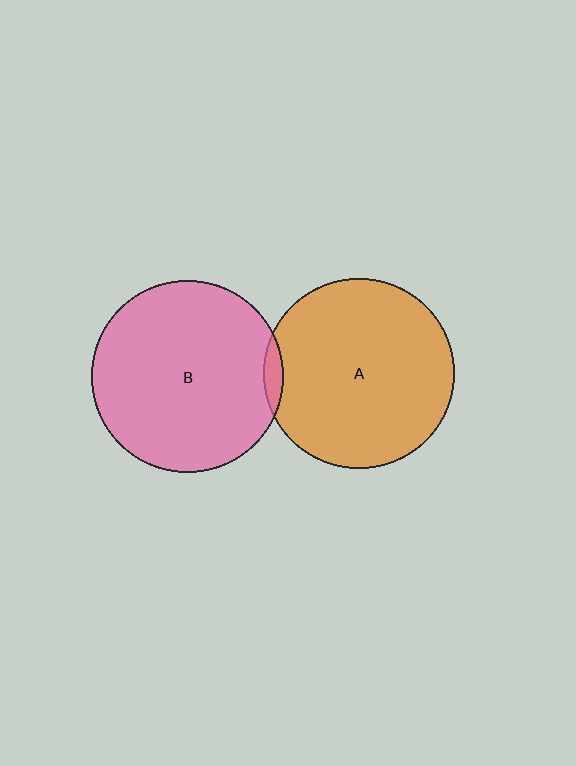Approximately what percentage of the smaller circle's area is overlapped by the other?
Approximately 5%.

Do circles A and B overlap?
Yes.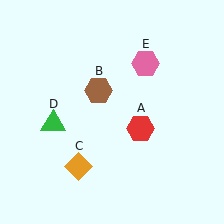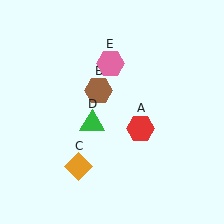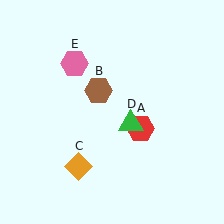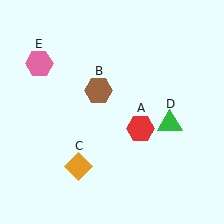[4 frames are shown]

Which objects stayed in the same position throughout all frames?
Red hexagon (object A) and brown hexagon (object B) and orange diamond (object C) remained stationary.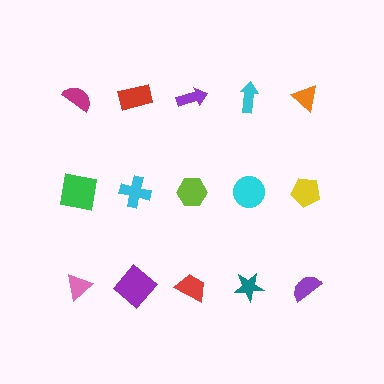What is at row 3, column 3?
A red trapezoid.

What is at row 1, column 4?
A cyan arrow.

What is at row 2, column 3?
A lime hexagon.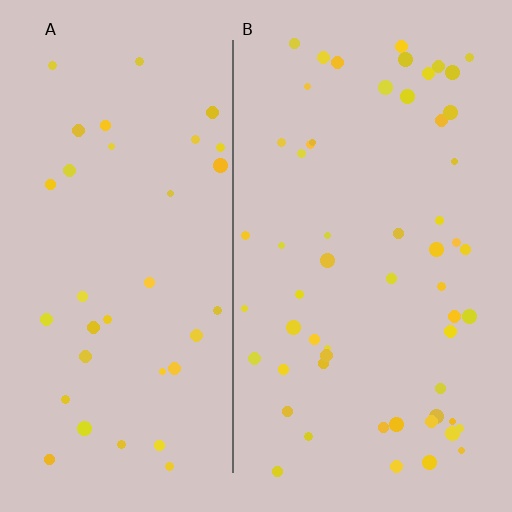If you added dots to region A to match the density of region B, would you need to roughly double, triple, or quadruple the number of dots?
Approximately double.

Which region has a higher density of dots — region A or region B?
B (the right).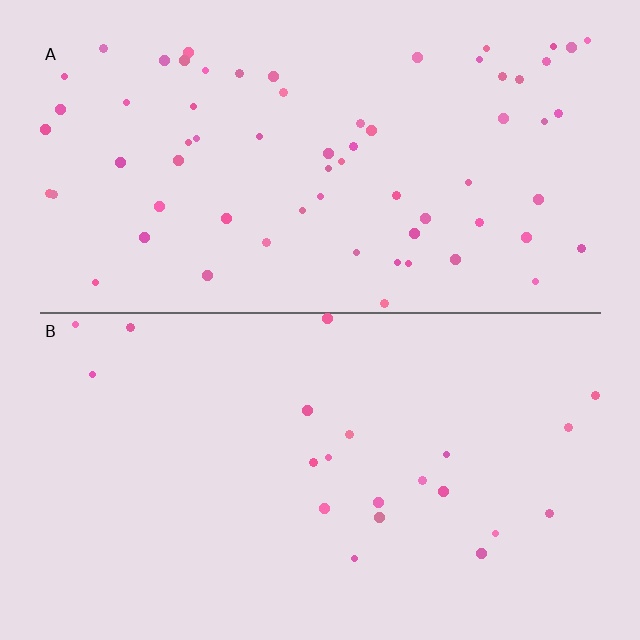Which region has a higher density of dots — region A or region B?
A (the top).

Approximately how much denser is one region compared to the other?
Approximately 3.2× — region A over region B.